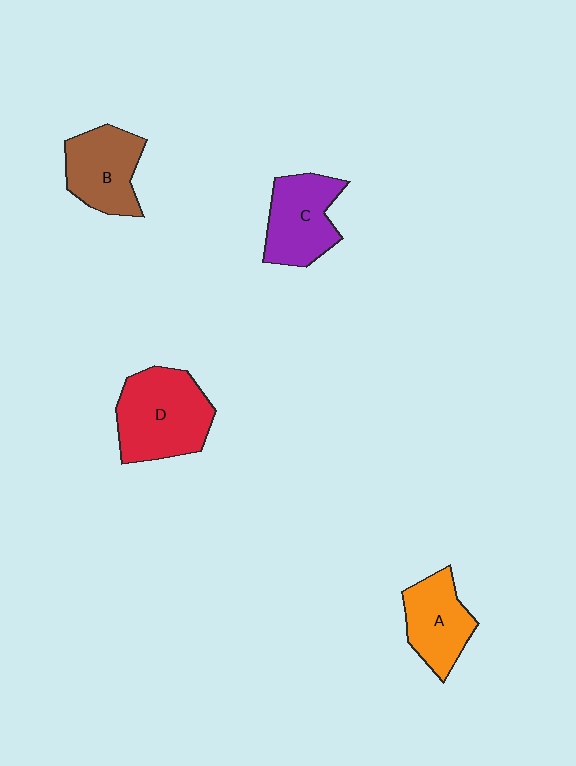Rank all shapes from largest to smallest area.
From largest to smallest: D (red), C (purple), B (brown), A (orange).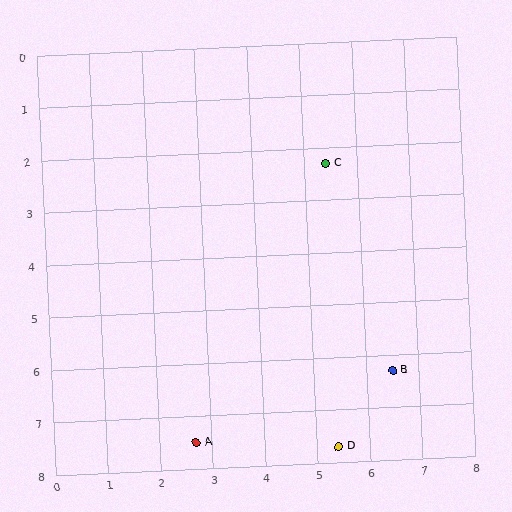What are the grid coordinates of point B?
Point B is at approximately (6.5, 6.3).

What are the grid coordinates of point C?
Point C is at approximately (5.4, 2.3).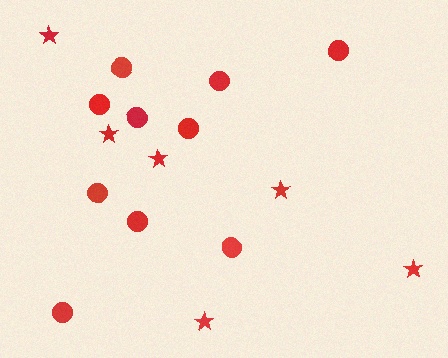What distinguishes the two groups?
There are 2 groups: one group of circles (10) and one group of stars (6).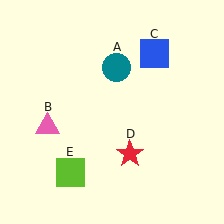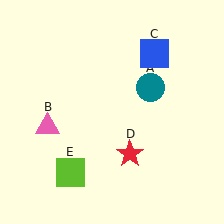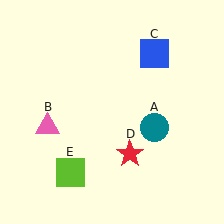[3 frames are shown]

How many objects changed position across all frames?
1 object changed position: teal circle (object A).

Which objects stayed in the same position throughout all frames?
Pink triangle (object B) and blue square (object C) and red star (object D) and lime square (object E) remained stationary.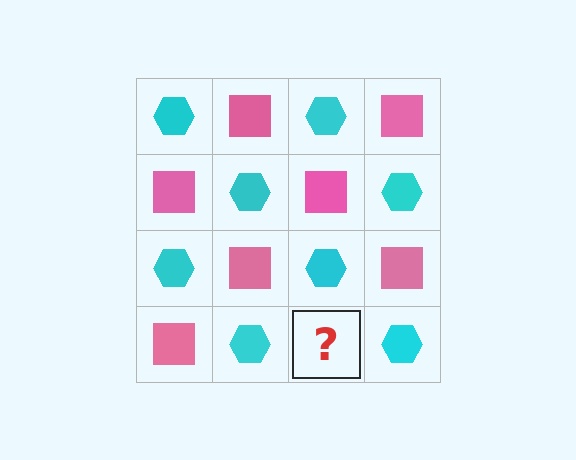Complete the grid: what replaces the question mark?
The question mark should be replaced with a pink square.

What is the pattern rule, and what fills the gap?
The rule is that it alternates cyan hexagon and pink square in a checkerboard pattern. The gap should be filled with a pink square.